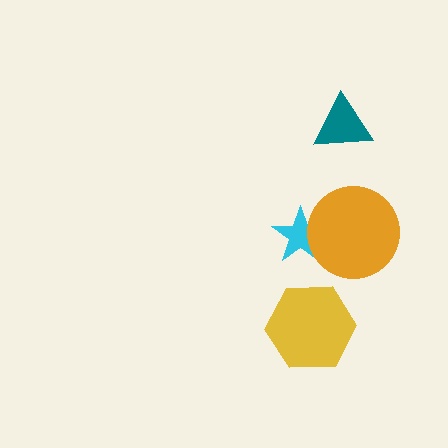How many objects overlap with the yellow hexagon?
0 objects overlap with the yellow hexagon.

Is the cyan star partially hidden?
Yes, it is partially covered by another shape.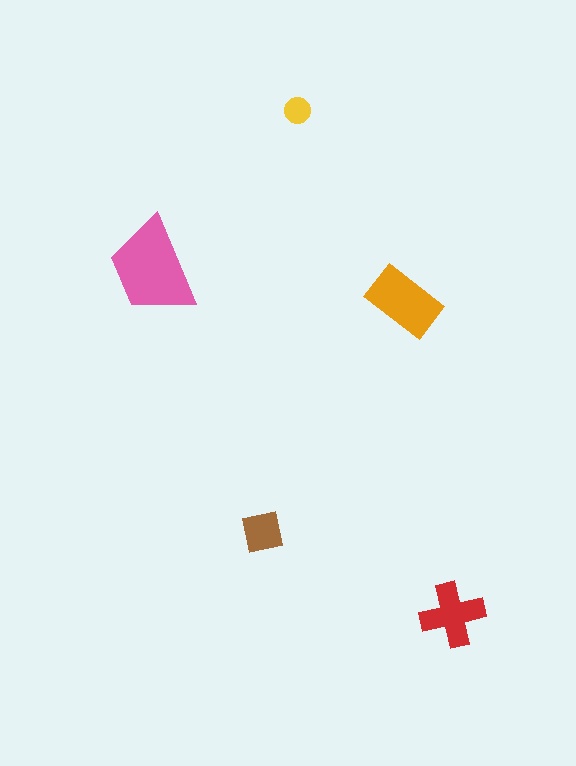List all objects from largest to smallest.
The pink trapezoid, the orange rectangle, the red cross, the brown square, the yellow circle.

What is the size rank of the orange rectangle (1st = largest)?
2nd.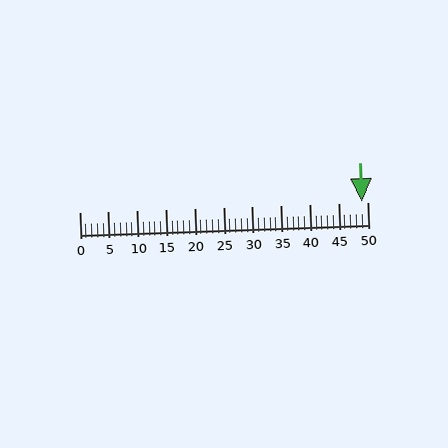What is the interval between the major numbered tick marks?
The major tick marks are spaced 5 units apart.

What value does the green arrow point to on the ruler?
The green arrow points to approximately 49.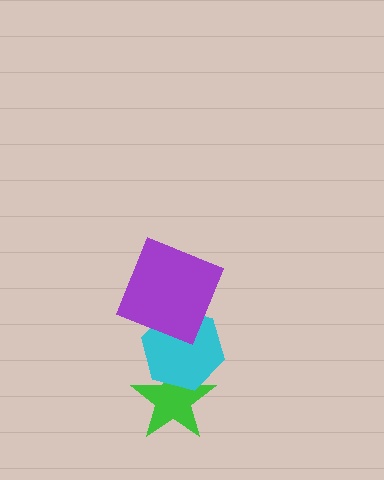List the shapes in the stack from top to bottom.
From top to bottom: the purple square, the cyan hexagon, the green star.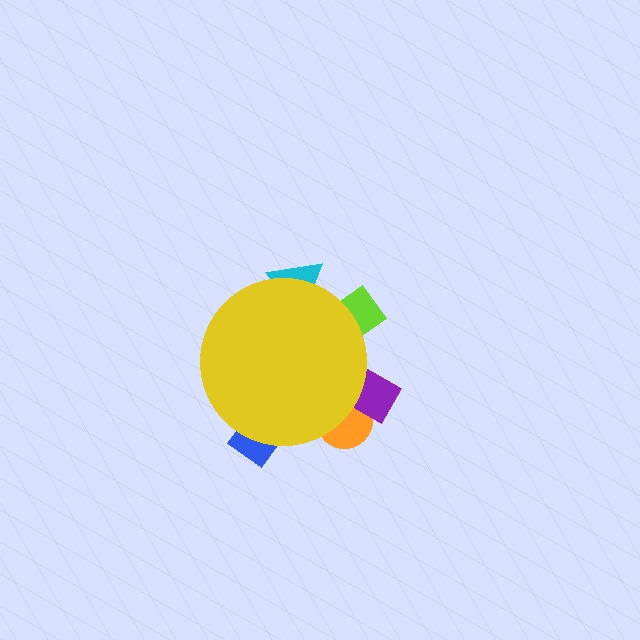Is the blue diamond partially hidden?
Yes, the blue diamond is partially hidden behind the yellow circle.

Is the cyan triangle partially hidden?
Yes, the cyan triangle is partially hidden behind the yellow circle.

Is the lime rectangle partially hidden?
Yes, the lime rectangle is partially hidden behind the yellow circle.